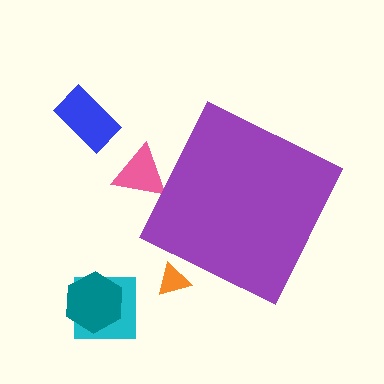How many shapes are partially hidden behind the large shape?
2 shapes are partially hidden.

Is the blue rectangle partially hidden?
No, the blue rectangle is fully visible.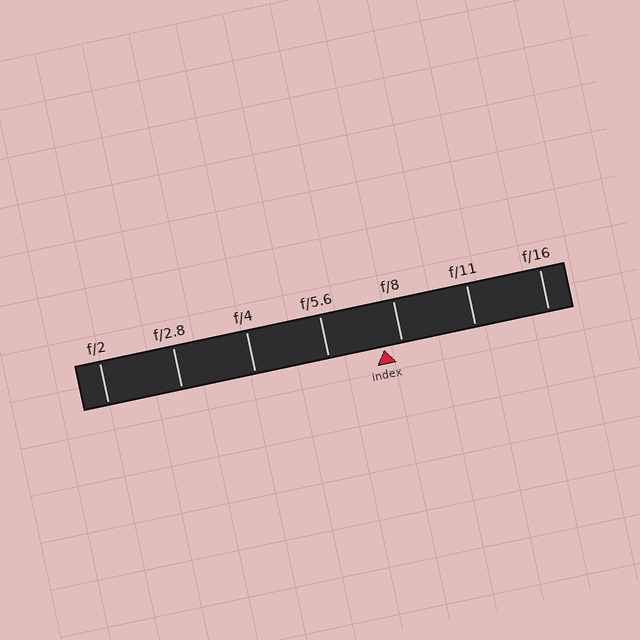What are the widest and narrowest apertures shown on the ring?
The widest aperture shown is f/2 and the narrowest is f/16.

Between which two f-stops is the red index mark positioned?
The index mark is between f/5.6 and f/8.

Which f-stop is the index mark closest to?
The index mark is closest to f/8.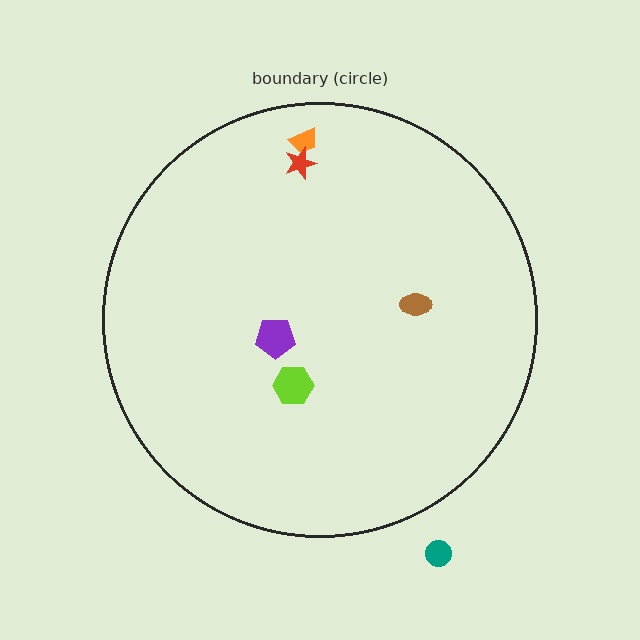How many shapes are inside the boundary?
5 inside, 1 outside.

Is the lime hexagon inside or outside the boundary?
Inside.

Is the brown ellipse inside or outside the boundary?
Inside.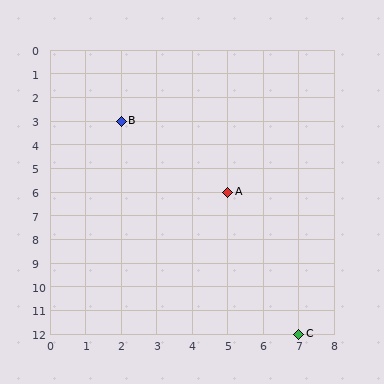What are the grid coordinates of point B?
Point B is at grid coordinates (2, 3).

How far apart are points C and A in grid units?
Points C and A are 2 columns and 6 rows apart (about 6.3 grid units diagonally).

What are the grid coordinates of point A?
Point A is at grid coordinates (5, 6).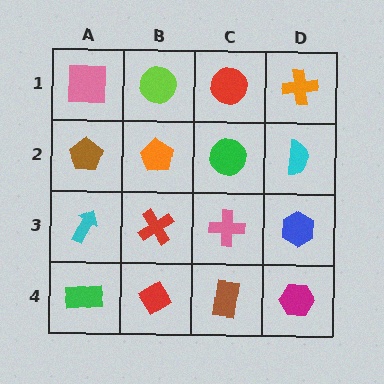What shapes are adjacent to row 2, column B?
A lime circle (row 1, column B), a red cross (row 3, column B), a brown pentagon (row 2, column A), a green circle (row 2, column C).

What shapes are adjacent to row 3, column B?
An orange pentagon (row 2, column B), a red diamond (row 4, column B), a cyan arrow (row 3, column A), a pink cross (row 3, column C).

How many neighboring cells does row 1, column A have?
2.